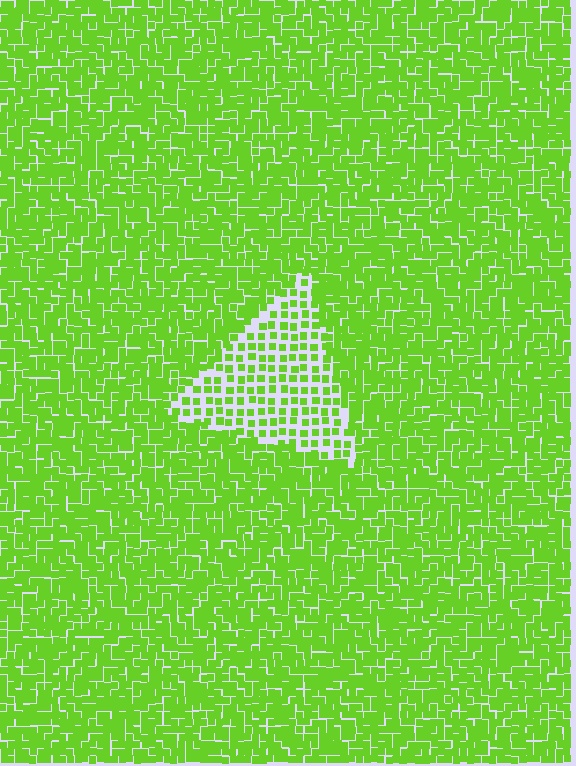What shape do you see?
I see a triangle.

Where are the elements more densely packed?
The elements are more densely packed outside the triangle boundary.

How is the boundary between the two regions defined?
The boundary is defined by a change in element density (approximately 2.1x ratio). All elements are the same color, size, and shape.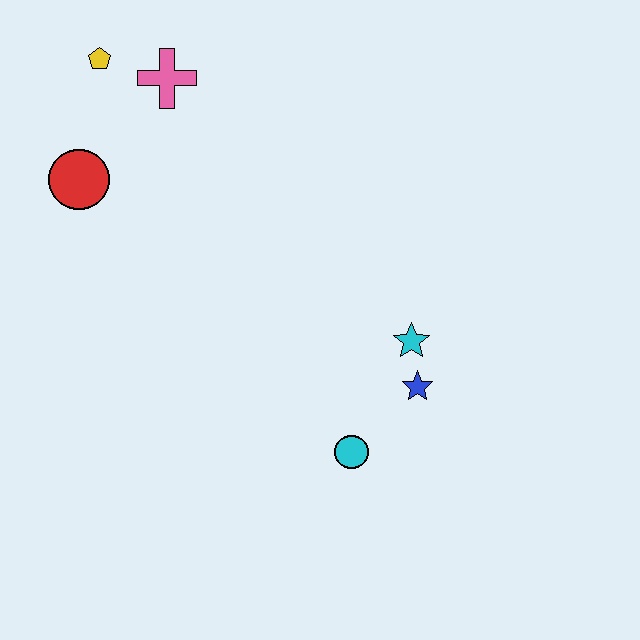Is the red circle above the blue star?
Yes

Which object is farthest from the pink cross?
The cyan circle is farthest from the pink cross.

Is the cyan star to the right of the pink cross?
Yes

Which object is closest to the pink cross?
The yellow pentagon is closest to the pink cross.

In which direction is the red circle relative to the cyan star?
The red circle is to the left of the cyan star.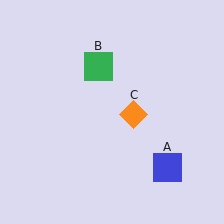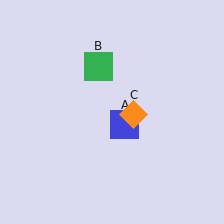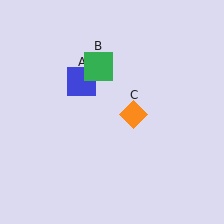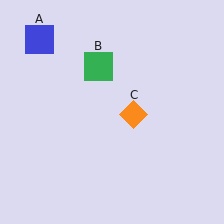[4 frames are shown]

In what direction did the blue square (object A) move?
The blue square (object A) moved up and to the left.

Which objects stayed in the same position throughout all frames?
Green square (object B) and orange diamond (object C) remained stationary.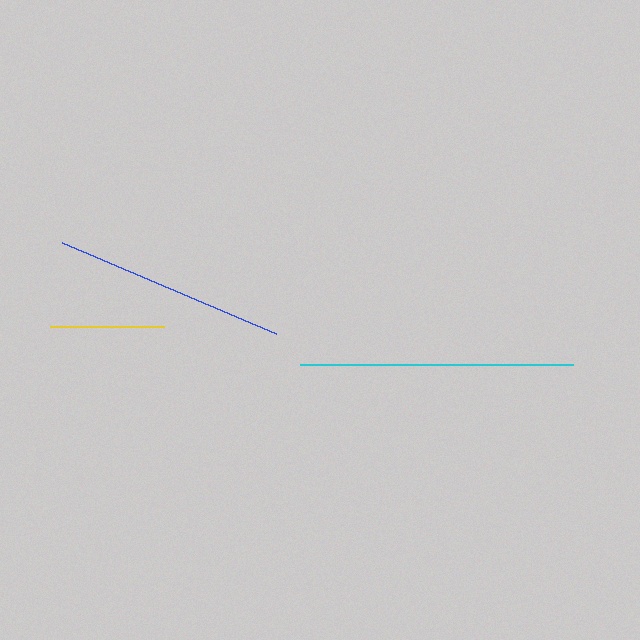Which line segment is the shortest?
The yellow line is the shortest at approximately 114 pixels.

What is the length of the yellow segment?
The yellow segment is approximately 114 pixels long.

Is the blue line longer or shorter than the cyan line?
The cyan line is longer than the blue line.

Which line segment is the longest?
The cyan line is the longest at approximately 273 pixels.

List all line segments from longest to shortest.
From longest to shortest: cyan, blue, yellow.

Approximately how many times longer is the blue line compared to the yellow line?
The blue line is approximately 2.0 times the length of the yellow line.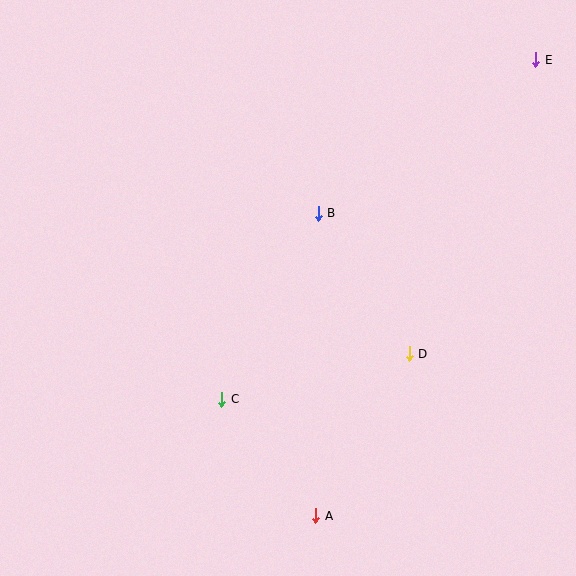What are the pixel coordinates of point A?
Point A is at (316, 516).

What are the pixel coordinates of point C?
Point C is at (222, 399).